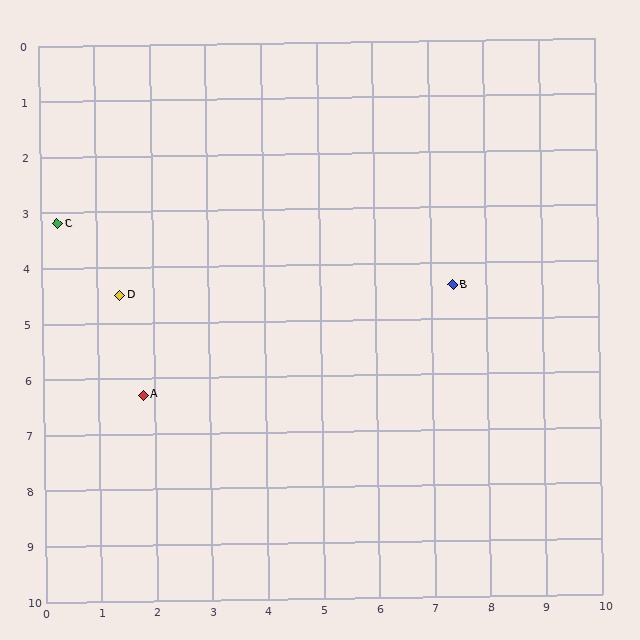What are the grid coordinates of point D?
Point D is at approximately (1.4, 4.5).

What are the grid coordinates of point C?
Point C is at approximately (0.3, 3.2).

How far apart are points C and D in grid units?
Points C and D are about 1.7 grid units apart.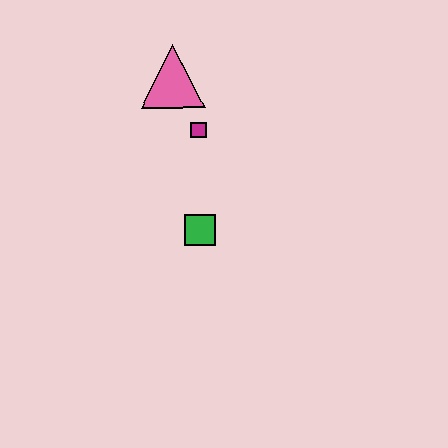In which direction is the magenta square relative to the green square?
The magenta square is above the green square.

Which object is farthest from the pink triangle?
The green square is farthest from the pink triangle.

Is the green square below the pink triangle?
Yes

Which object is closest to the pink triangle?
The magenta square is closest to the pink triangle.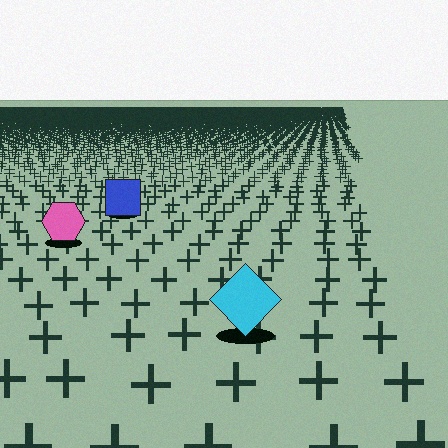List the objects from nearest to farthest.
From nearest to farthest: the cyan diamond, the pink hexagon, the blue square.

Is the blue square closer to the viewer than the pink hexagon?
No. The pink hexagon is closer — you can tell from the texture gradient: the ground texture is coarser near it.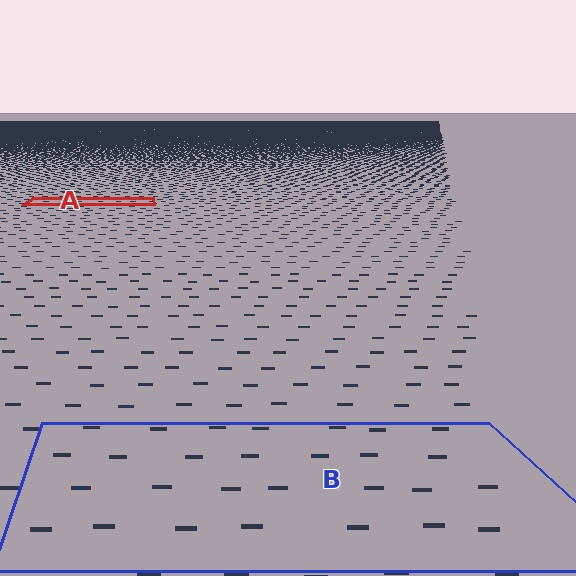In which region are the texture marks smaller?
The texture marks are smaller in region A, because it is farther away.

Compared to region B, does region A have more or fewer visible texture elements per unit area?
Region A has more texture elements per unit area — they are packed more densely because it is farther away.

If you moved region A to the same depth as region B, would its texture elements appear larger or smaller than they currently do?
They would appear larger. At a closer depth, the same texture elements are projected at a bigger on-screen size.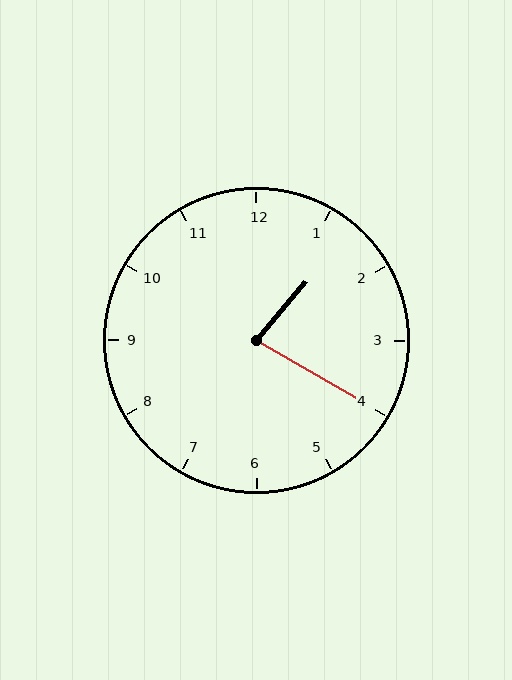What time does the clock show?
1:20.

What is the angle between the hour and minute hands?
Approximately 80 degrees.